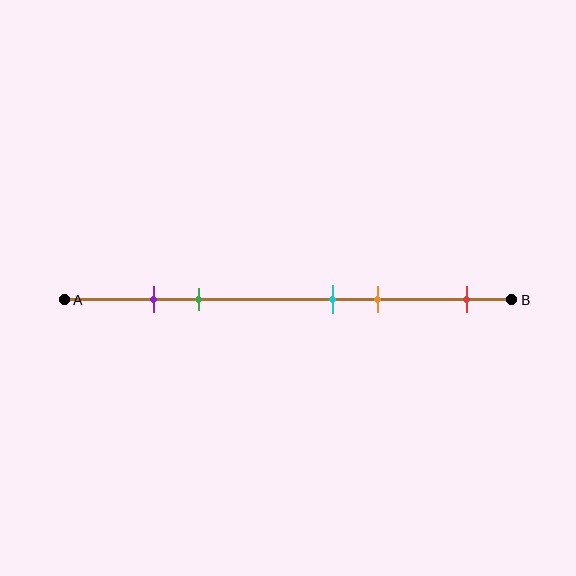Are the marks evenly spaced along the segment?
No, the marks are not evenly spaced.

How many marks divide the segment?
There are 5 marks dividing the segment.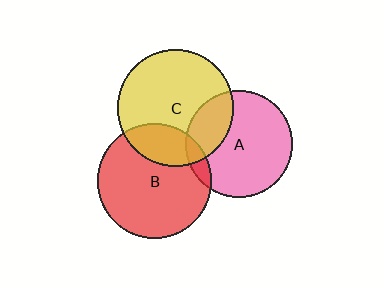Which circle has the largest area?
Circle C (yellow).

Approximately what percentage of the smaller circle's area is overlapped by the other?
Approximately 25%.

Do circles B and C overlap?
Yes.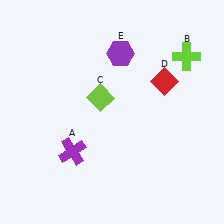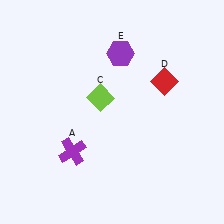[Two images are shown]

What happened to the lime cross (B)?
The lime cross (B) was removed in Image 2. It was in the top-right area of Image 1.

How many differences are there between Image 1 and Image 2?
There is 1 difference between the two images.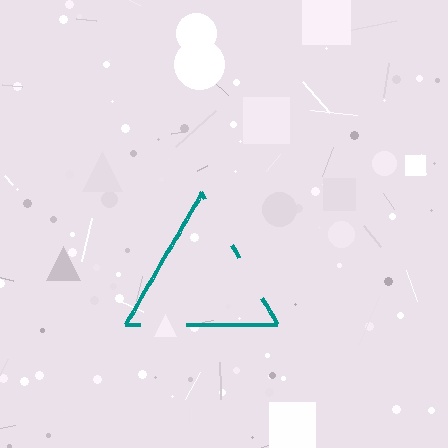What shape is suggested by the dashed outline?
The dashed outline suggests a triangle.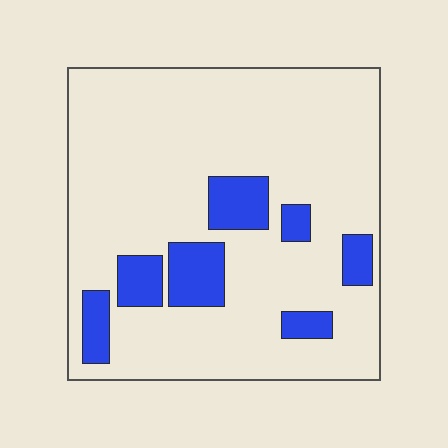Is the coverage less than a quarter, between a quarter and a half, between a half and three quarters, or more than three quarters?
Less than a quarter.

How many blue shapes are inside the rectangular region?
7.